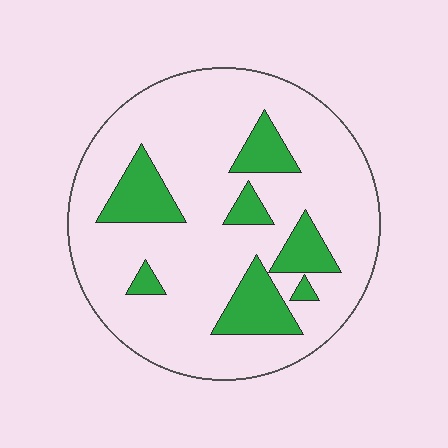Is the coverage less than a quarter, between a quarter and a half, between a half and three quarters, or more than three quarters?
Less than a quarter.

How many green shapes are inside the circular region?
7.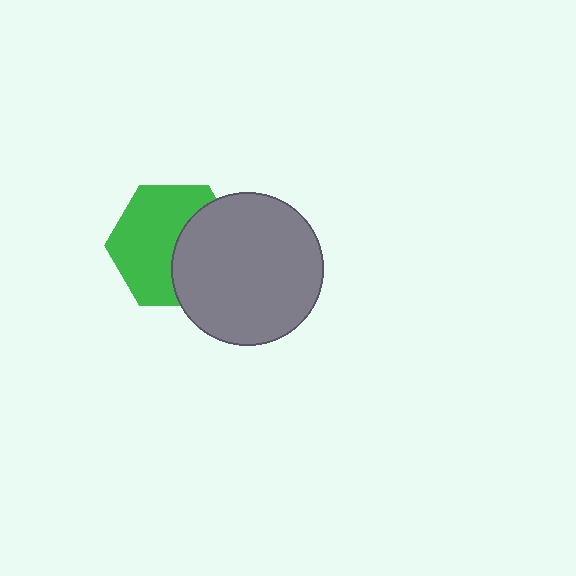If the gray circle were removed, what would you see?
You would see the complete green hexagon.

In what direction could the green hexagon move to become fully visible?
The green hexagon could move left. That would shift it out from behind the gray circle entirely.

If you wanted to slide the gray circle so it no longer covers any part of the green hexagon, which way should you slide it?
Slide it right — that is the most direct way to separate the two shapes.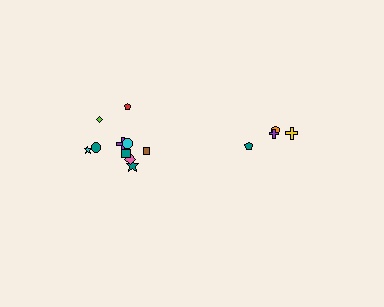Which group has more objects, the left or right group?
The left group.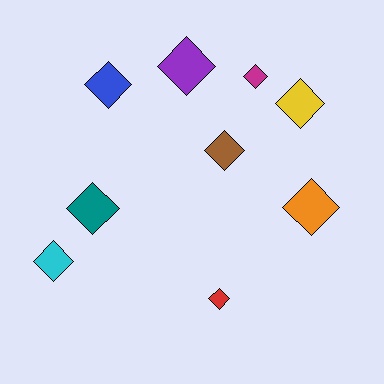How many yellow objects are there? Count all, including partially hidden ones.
There is 1 yellow object.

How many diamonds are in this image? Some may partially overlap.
There are 9 diamonds.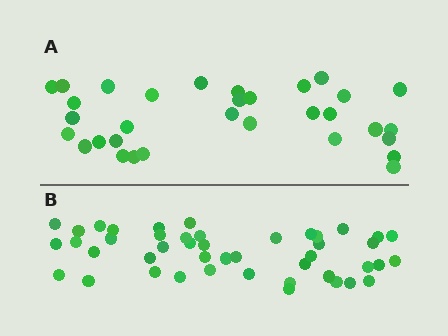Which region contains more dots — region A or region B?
Region B (the bottom region) has more dots.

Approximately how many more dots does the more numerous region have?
Region B has approximately 15 more dots than region A.